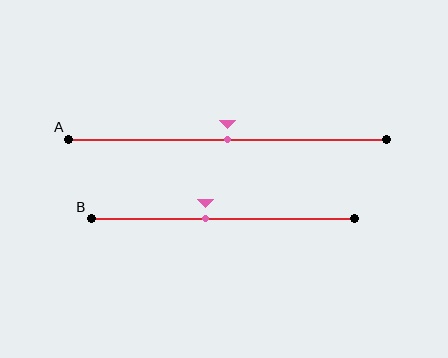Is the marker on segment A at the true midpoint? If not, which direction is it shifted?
Yes, the marker on segment A is at the true midpoint.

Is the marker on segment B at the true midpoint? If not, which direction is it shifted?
No, the marker on segment B is shifted to the left by about 7% of the segment length.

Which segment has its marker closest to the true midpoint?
Segment A has its marker closest to the true midpoint.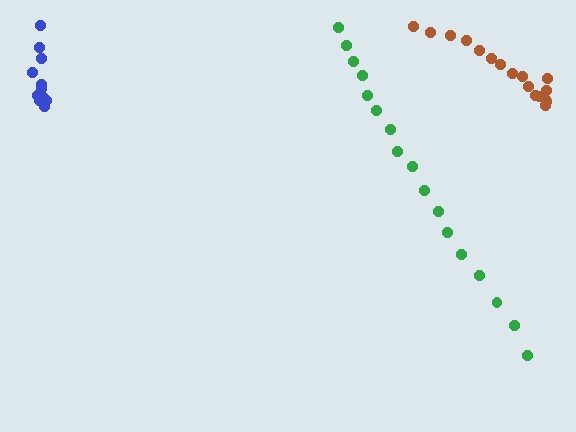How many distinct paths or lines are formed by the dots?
There are 3 distinct paths.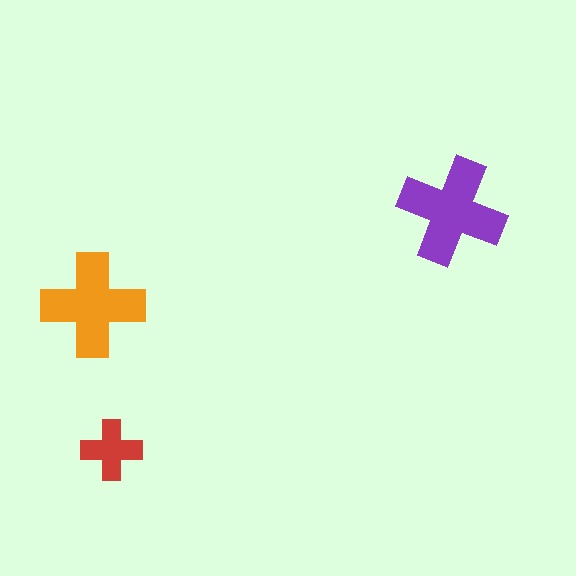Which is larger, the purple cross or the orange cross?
The purple one.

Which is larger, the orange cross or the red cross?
The orange one.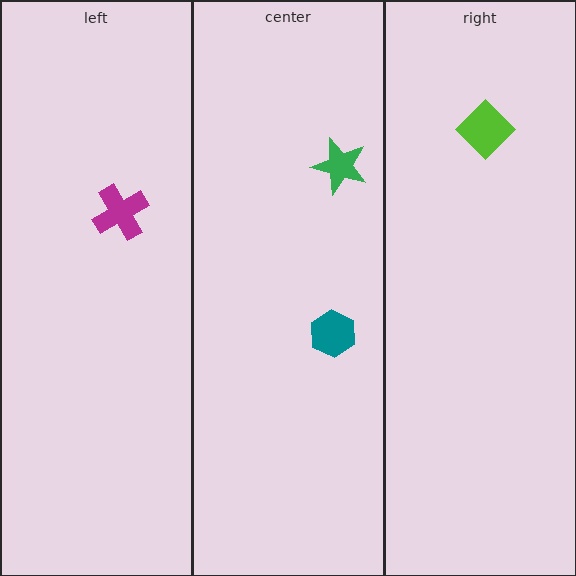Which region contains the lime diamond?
The right region.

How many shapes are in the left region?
1.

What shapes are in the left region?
The magenta cross.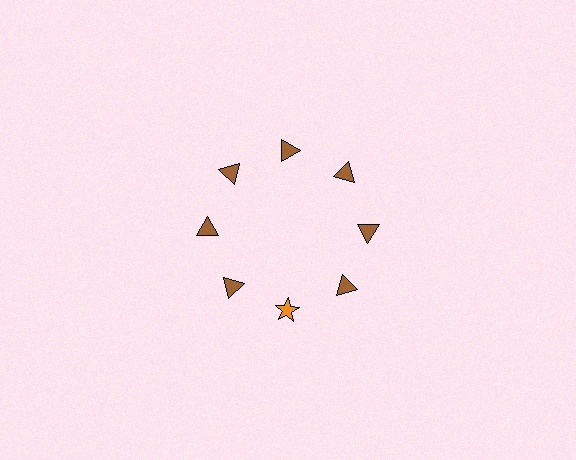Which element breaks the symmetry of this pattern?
The orange star at roughly the 6 o'clock position breaks the symmetry. All other shapes are brown triangles.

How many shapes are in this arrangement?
There are 8 shapes arranged in a ring pattern.